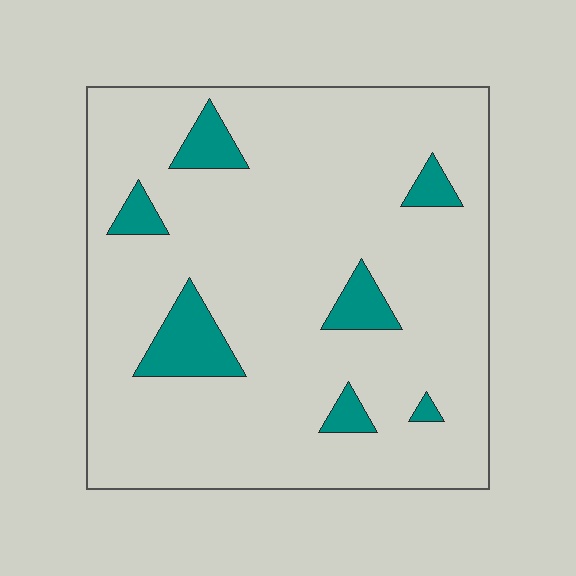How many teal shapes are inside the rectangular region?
7.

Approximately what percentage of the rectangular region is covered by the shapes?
Approximately 10%.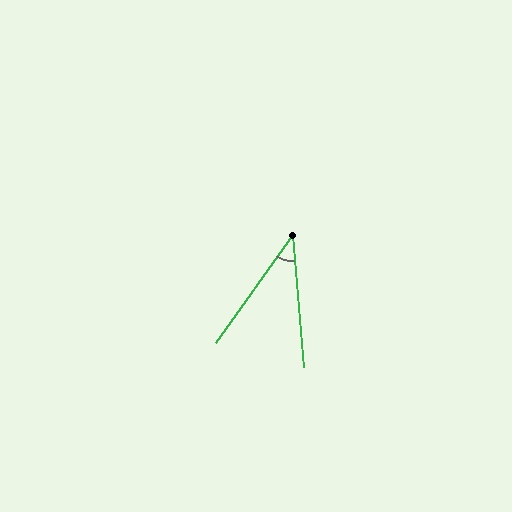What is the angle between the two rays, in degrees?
Approximately 40 degrees.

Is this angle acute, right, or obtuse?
It is acute.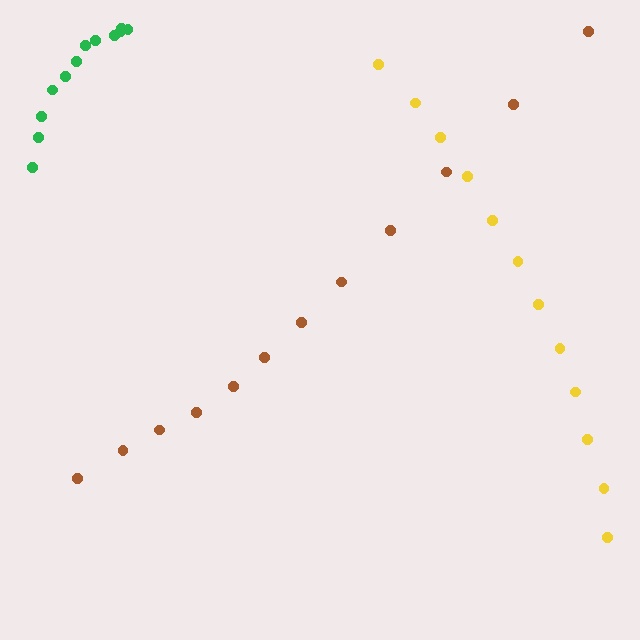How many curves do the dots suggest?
There are 3 distinct paths.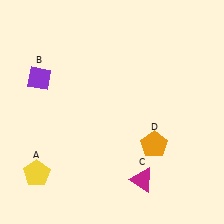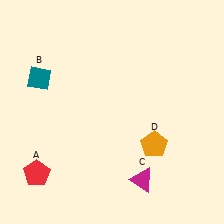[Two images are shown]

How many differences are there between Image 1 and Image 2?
There are 2 differences between the two images.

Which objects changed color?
A changed from yellow to red. B changed from purple to teal.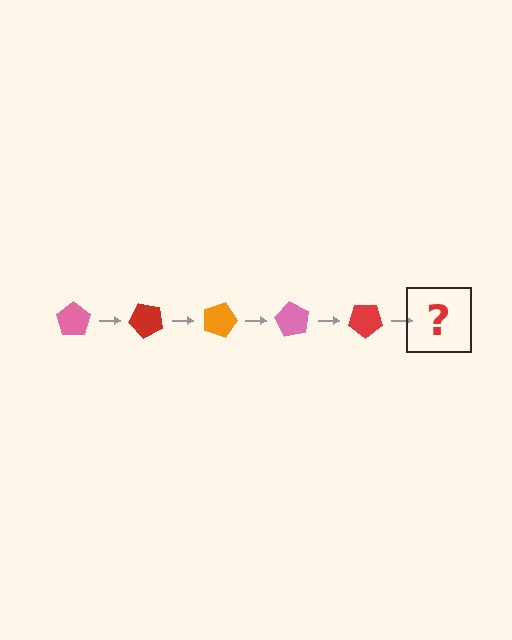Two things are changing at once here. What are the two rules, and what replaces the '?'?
The two rules are that it rotates 45 degrees each step and the color cycles through pink, red, and orange. The '?' should be an orange pentagon, rotated 225 degrees from the start.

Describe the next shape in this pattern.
It should be an orange pentagon, rotated 225 degrees from the start.